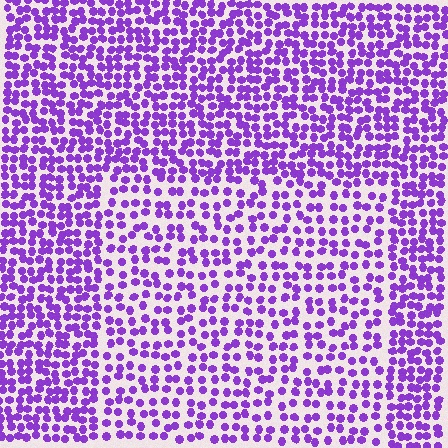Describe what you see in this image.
The image contains small purple elements arranged at two different densities. A rectangle-shaped region is visible where the elements are less densely packed than the surrounding area.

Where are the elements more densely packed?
The elements are more densely packed outside the rectangle boundary.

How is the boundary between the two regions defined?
The boundary is defined by a change in element density (approximately 1.6x ratio). All elements are the same color, size, and shape.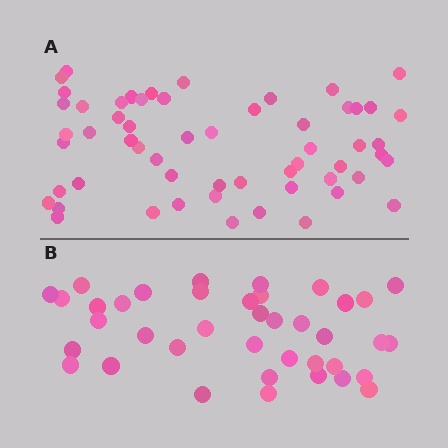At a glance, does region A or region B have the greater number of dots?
Region A (the top region) has more dots.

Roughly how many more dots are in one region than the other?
Region A has approximately 20 more dots than region B.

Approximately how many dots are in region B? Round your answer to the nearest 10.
About 40 dots. (The exact count is 39, which rounds to 40.)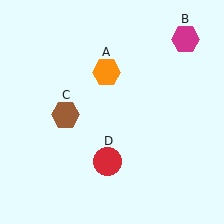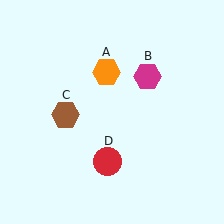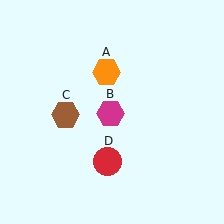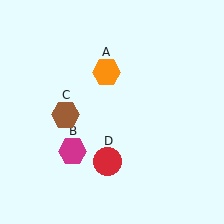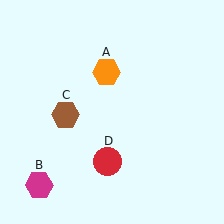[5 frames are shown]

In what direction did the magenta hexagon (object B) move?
The magenta hexagon (object B) moved down and to the left.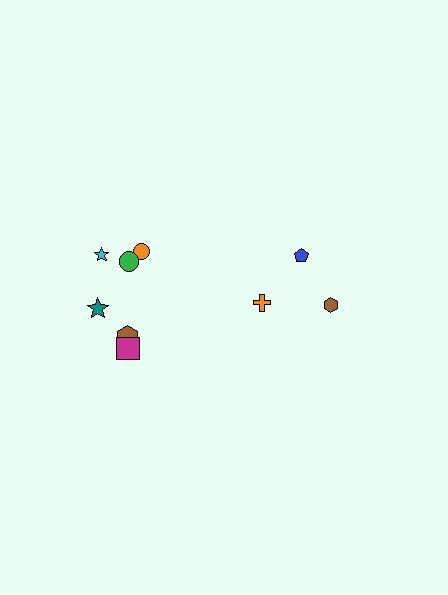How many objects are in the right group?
There are 3 objects.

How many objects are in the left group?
There are 6 objects.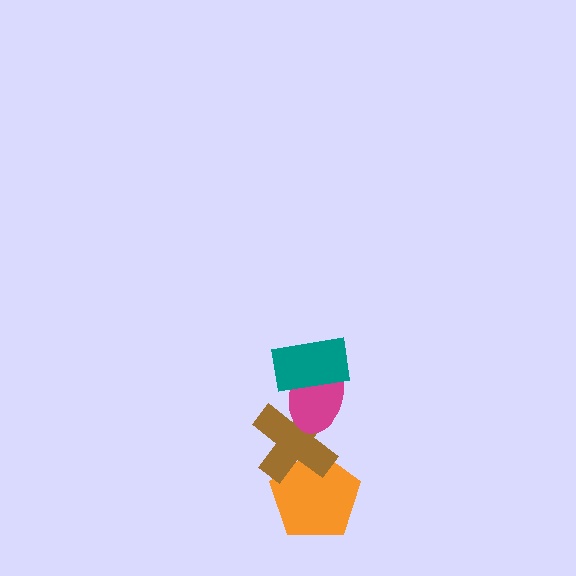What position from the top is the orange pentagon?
The orange pentagon is 4th from the top.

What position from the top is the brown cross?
The brown cross is 3rd from the top.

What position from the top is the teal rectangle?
The teal rectangle is 1st from the top.